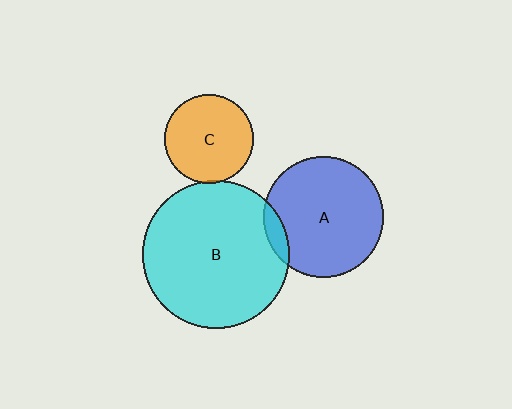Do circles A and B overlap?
Yes.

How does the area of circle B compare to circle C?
Approximately 2.8 times.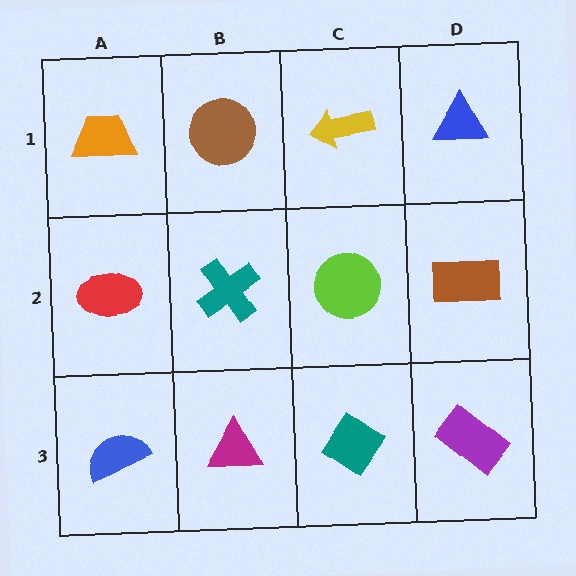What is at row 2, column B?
A teal cross.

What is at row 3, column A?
A blue semicircle.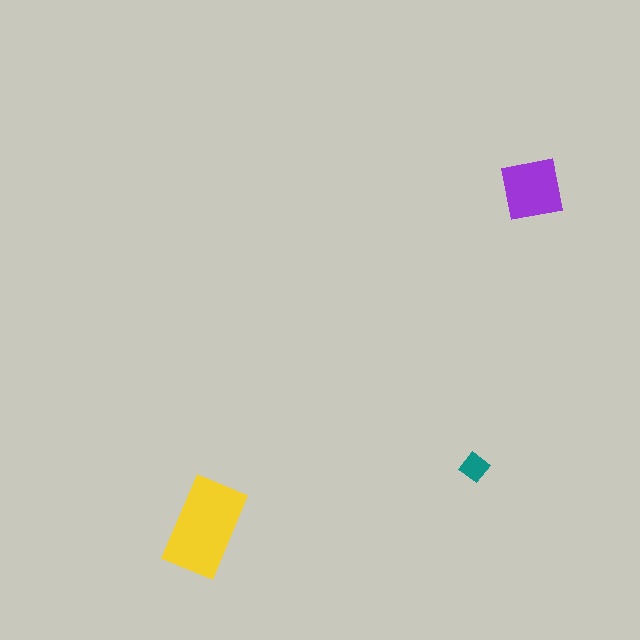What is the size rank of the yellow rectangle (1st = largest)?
1st.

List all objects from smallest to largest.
The teal diamond, the purple square, the yellow rectangle.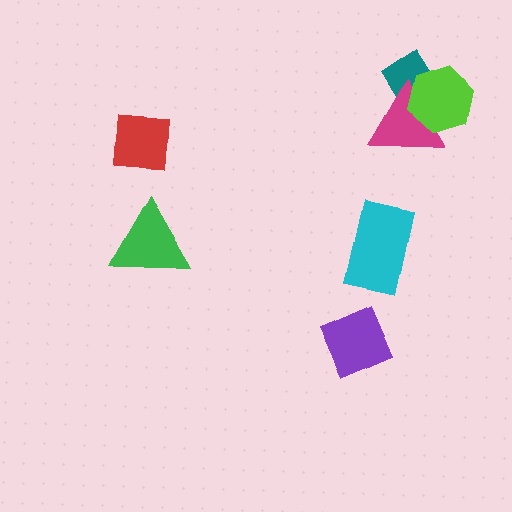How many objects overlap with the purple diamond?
0 objects overlap with the purple diamond.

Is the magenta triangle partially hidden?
Yes, it is partially covered by another shape.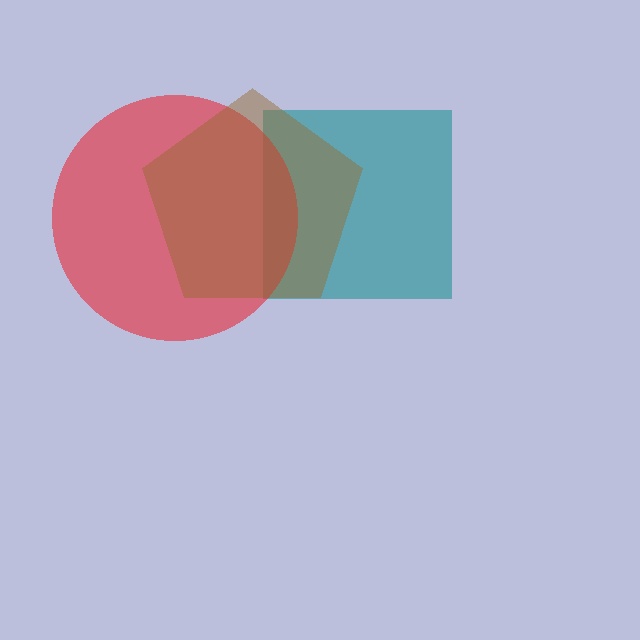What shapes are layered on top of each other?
The layered shapes are: a teal square, a red circle, a brown pentagon.